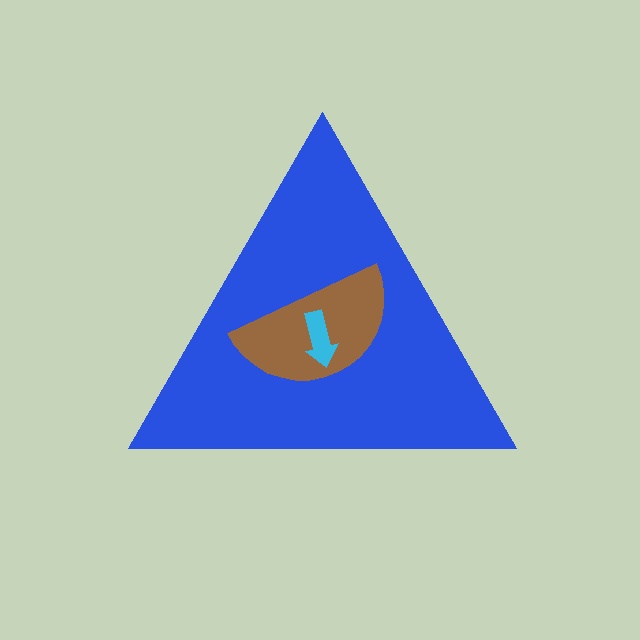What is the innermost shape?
The cyan arrow.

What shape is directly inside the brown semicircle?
The cyan arrow.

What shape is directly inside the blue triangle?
The brown semicircle.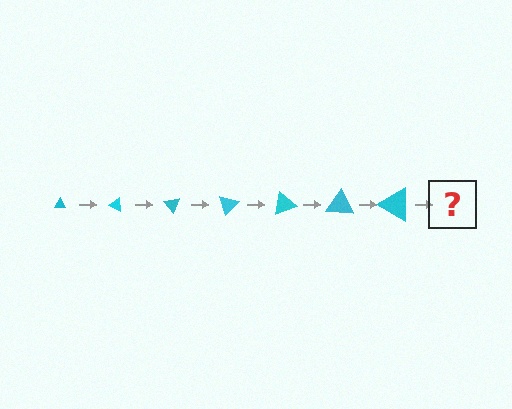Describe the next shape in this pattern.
It should be a triangle, larger than the previous one and rotated 175 degrees from the start.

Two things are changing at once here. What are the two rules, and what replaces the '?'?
The two rules are that the triangle grows larger each step and it rotates 25 degrees each step. The '?' should be a triangle, larger than the previous one and rotated 175 degrees from the start.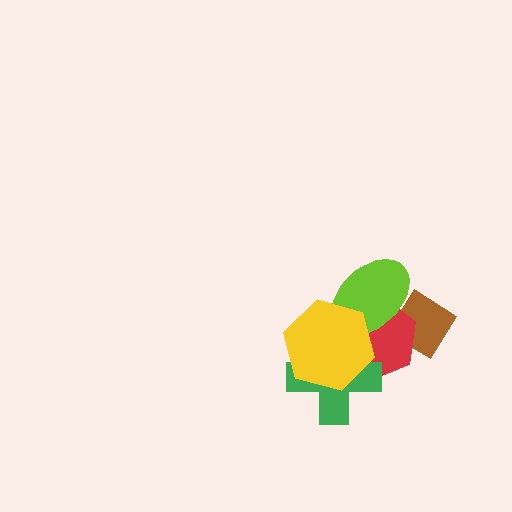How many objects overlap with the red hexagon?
4 objects overlap with the red hexagon.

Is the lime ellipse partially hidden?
Yes, it is partially covered by another shape.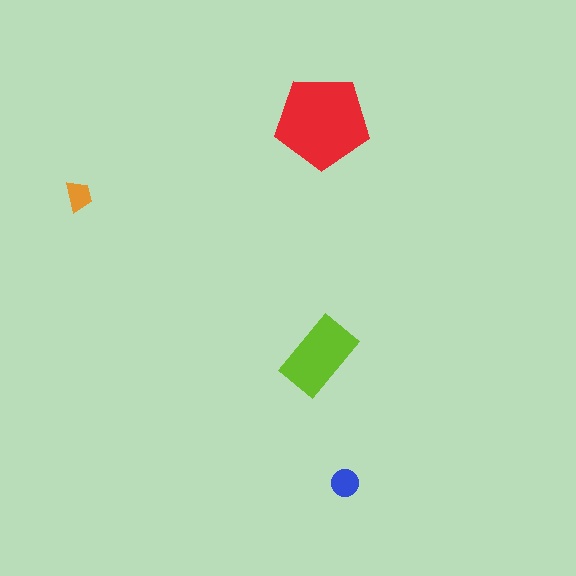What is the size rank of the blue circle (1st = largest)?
3rd.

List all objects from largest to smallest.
The red pentagon, the lime rectangle, the blue circle, the orange trapezoid.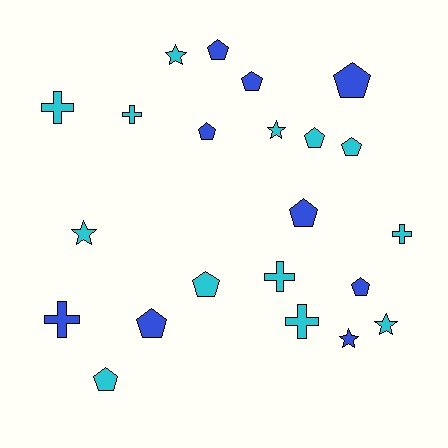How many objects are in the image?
There are 22 objects.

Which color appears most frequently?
Cyan, with 13 objects.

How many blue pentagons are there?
There are 7 blue pentagons.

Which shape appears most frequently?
Pentagon, with 11 objects.